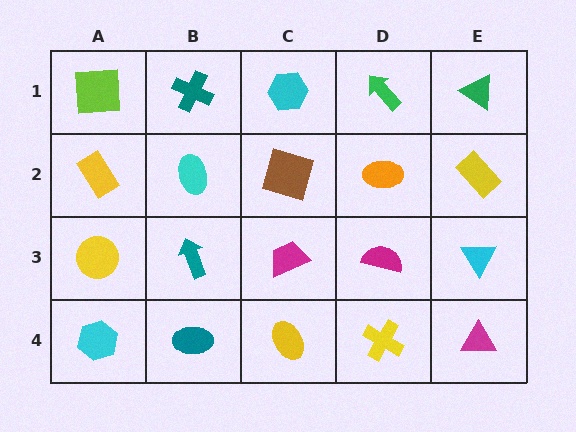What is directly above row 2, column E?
A green triangle.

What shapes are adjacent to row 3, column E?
A yellow rectangle (row 2, column E), a magenta triangle (row 4, column E), a magenta semicircle (row 3, column D).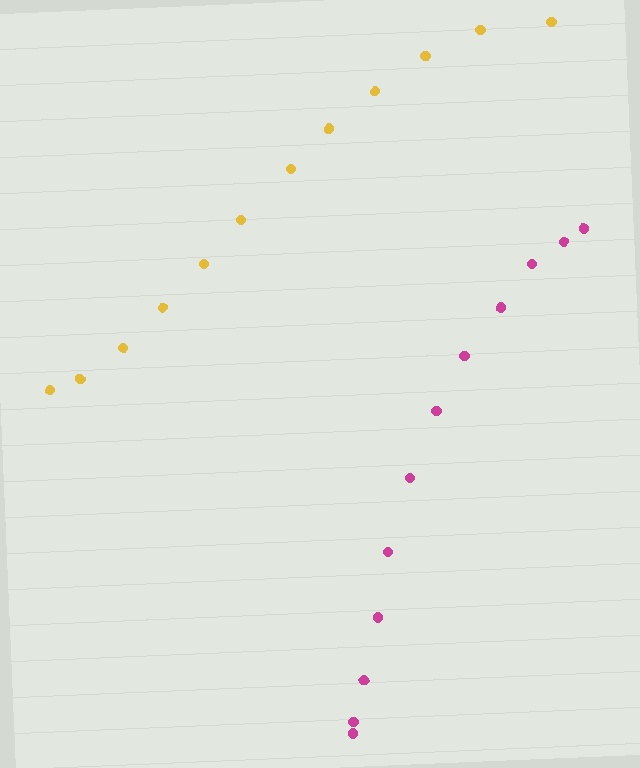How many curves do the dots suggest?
There are 2 distinct paths.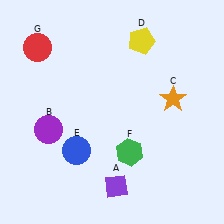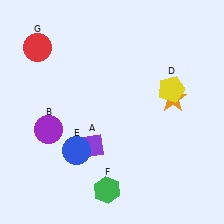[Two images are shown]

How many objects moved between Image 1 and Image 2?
3 objects moved between the two images.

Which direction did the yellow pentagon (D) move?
The yellow pentagon (D) moved down.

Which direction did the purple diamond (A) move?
The purple diamond (A) moved up.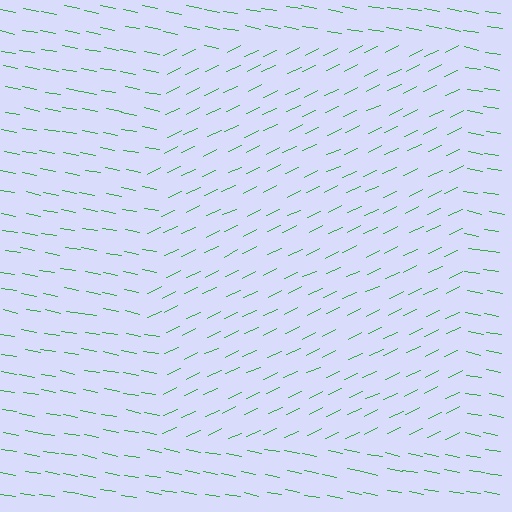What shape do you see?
I see a rectangle.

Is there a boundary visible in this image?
Yes, there is a texture boundary formed by a change in line orientation.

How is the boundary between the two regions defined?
The boundary is defined purely by a change in line orientation (approximately 36 degrees difference). All lines are the same color and thickness.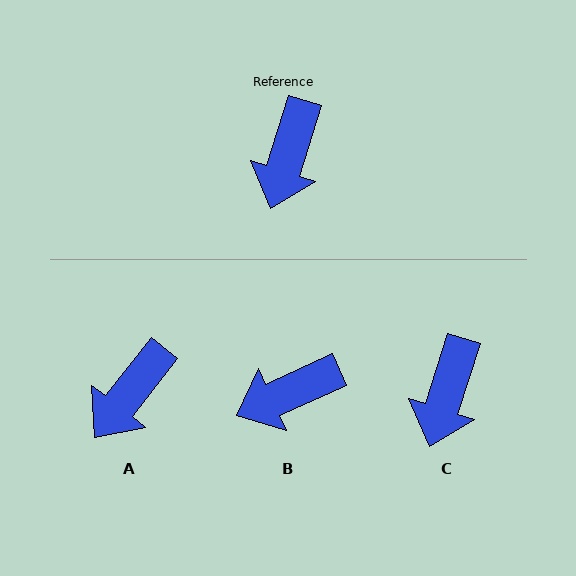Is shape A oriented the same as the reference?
No, it is off by about 21 degrees.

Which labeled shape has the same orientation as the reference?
C.